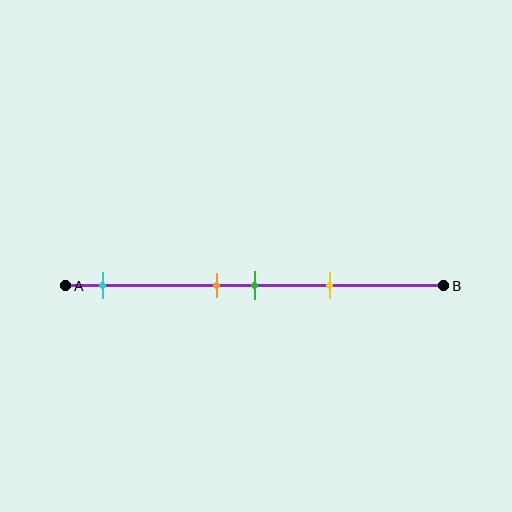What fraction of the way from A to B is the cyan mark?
The cyan mark is approximately 10% (0.1) of the way from A to B.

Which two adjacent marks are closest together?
The orange and green marks are the closest adjacent pair.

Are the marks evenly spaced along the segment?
No, the marks are not evenly spaced.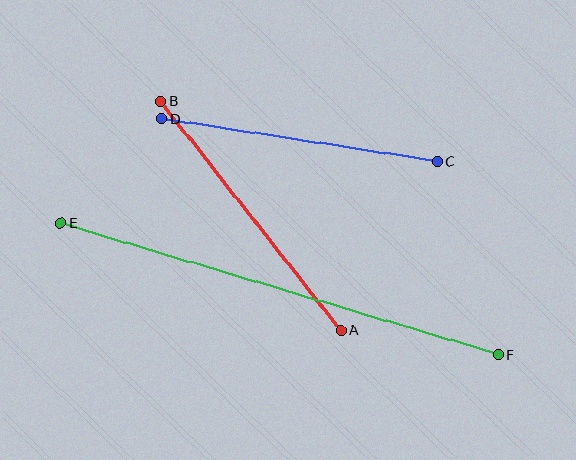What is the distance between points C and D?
The distance is approximately 278 pixels.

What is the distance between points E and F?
The distance is approximately 457 pixels.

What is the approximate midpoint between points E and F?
The midpoint is at approximately (279, 289) pixels.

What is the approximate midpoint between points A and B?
The midpoint is at approximately (251, 216) pixels.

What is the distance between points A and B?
The distance is approximately 292 pixels.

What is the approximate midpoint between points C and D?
The midpoint is at approximately (300, 140) pixels.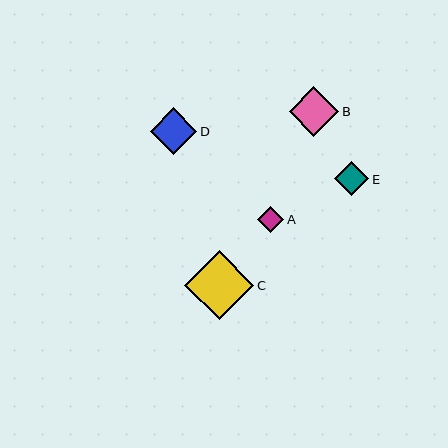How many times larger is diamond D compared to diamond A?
Diamond D is approximately 1.8 times the size of diamond A.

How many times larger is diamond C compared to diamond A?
Diamond C is approximately 2.7 times the size of diamond A.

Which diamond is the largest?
Diamond C is the largest with a size of approximately 69 pixels.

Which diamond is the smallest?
Diamond A is the smallest with a size of approximately 26 pixels.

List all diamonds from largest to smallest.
From largest to smallest: C, B, D, E, A.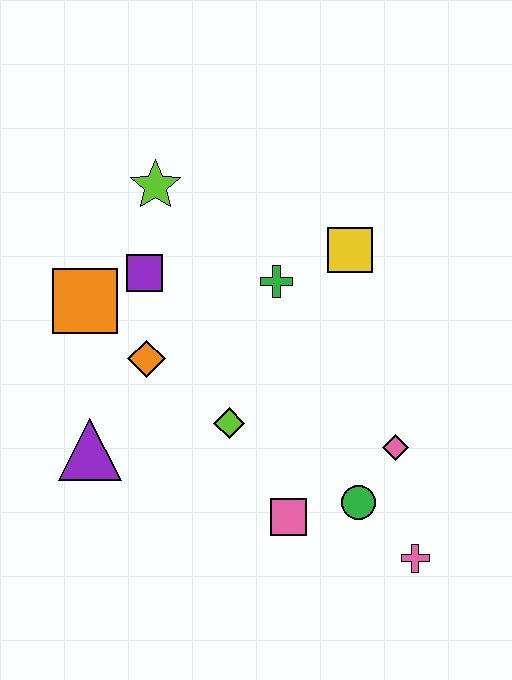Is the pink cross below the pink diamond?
Yes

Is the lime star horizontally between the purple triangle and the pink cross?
Yes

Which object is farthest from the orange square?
The pink cross is farthest from the orange square.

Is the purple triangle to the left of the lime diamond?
Yes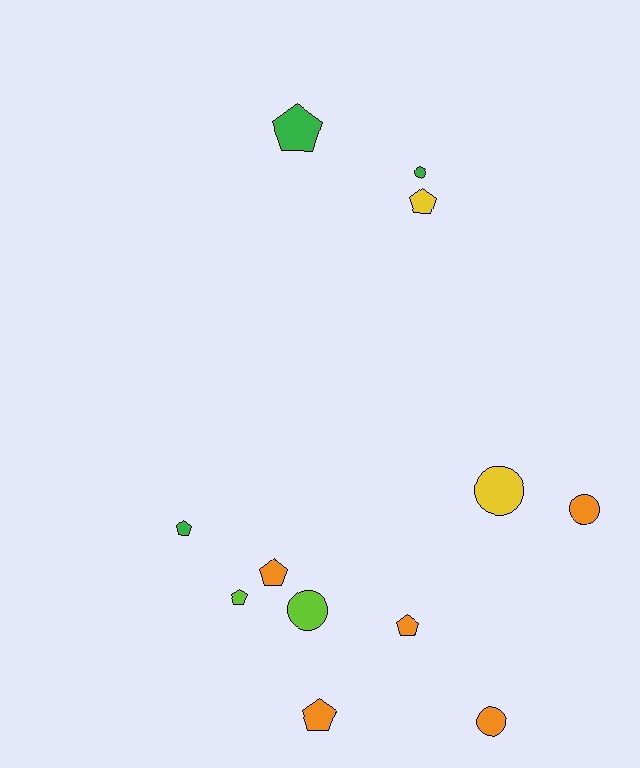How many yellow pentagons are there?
There is 1 yellow pentagon.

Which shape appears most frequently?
Pentagon, with 7 objects.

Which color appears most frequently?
Orange, with 5 objects.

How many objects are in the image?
There are 12 objects.